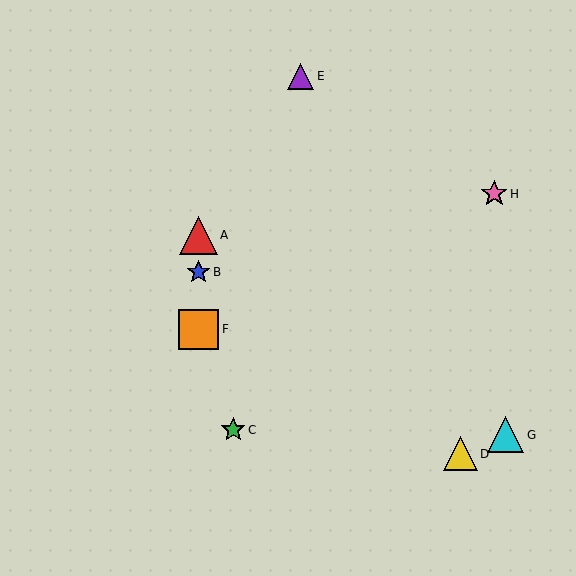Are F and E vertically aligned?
No, F is at x≈199 and E is at x≈301.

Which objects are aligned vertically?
Objects A, B, F are aligned vertically.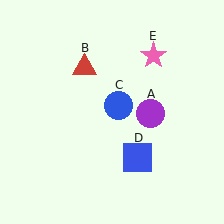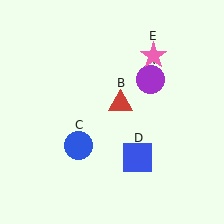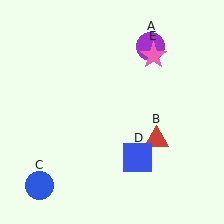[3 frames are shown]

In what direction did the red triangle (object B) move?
The red triangle (object B) moved down and to the right.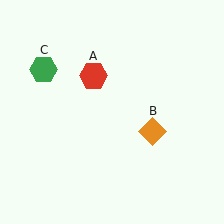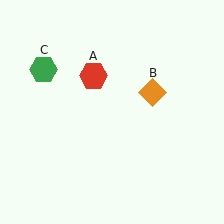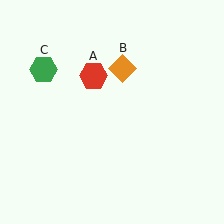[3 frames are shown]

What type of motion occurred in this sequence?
The orange diamond (object B) rotated counterclockwise around the center of the scene.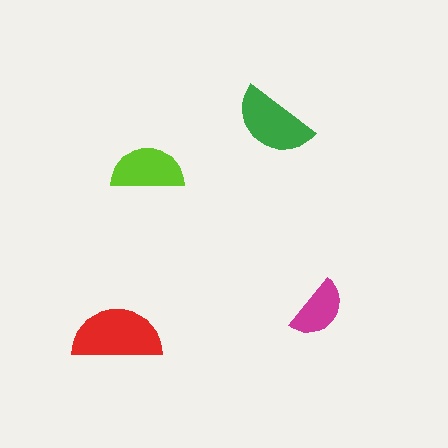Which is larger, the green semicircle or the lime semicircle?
The green one.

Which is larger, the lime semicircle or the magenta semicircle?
The lime one.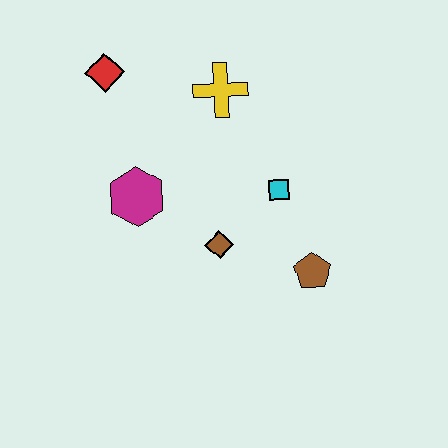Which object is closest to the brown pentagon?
The cyan square is closest to the brown pentagon.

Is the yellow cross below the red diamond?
Yes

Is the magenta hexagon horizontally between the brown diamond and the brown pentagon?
No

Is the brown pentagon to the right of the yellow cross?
Yes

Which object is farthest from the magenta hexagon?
The brown pentagon is farthest from the magenta hexagon.